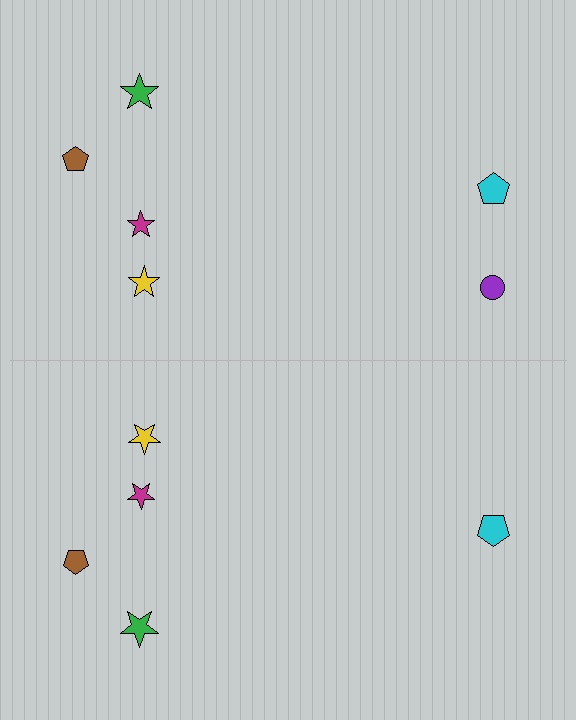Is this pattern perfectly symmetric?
No, the pattern is not perfectly symmetric. A purple circle is missing from the bottom side.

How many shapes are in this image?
There are 11 shapes in this image.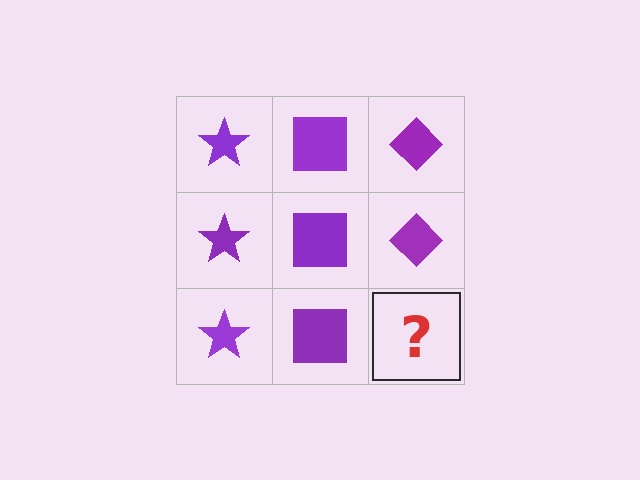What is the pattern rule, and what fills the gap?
The rule is that each column has a consistent shape. The gap should be filled with a purple diamond.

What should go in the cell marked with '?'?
The missing cell should contain a purple diamond.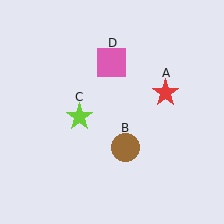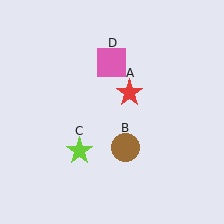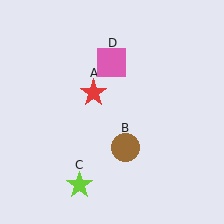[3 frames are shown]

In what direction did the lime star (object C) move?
The lime star (object C) moved down.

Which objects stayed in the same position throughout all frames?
Brown circle (object B) and pink square (object D) remained stationary.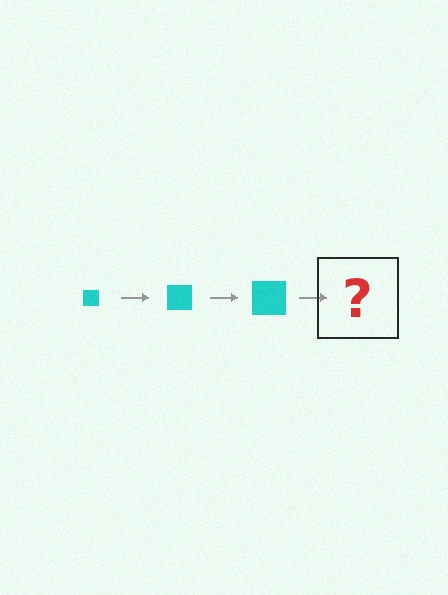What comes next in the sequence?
The next element should be a cyan square, larger than the previous one.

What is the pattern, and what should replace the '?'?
The pattern is that the square gets progressively larger each step. The '?' should be a cyan square, larger than the previous one.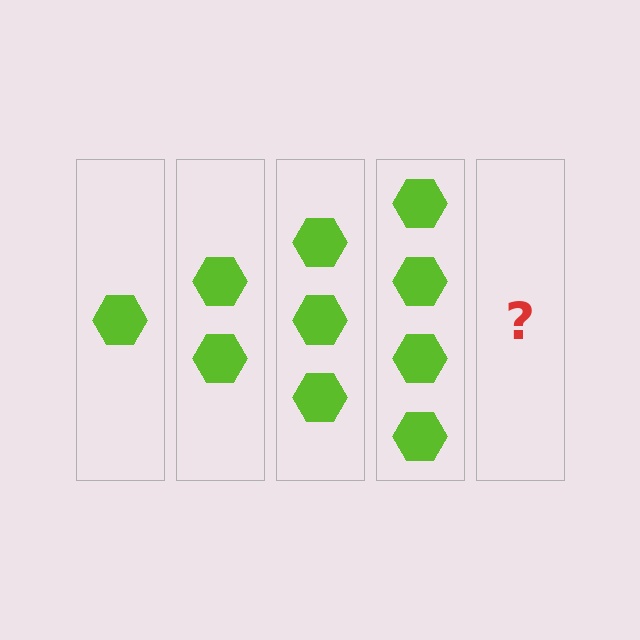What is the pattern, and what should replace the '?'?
The pattern is that each step adds one more hexagon. The '?' should be 5 hexagons.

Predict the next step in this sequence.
The next step is 5 hexagons.